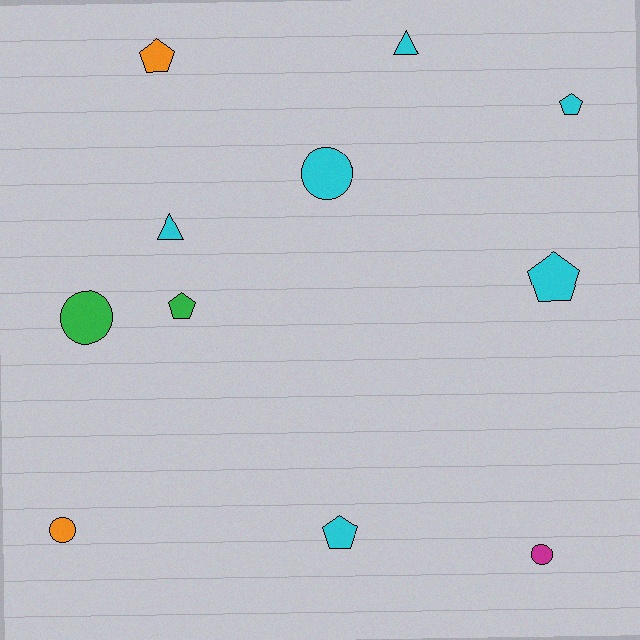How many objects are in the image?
There are 11 objects.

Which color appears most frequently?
Cyan, with 6 objects.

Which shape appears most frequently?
Pentagon, with 5 objects.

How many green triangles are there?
There are no green triangles.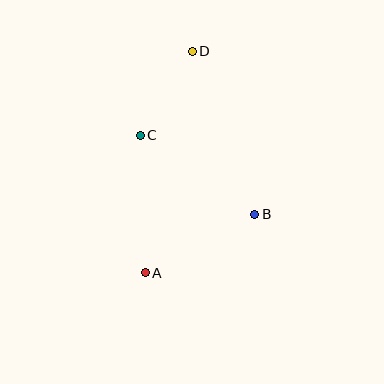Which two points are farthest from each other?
Points A and D are farthest from each other.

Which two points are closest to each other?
Points C and D are closest to each other.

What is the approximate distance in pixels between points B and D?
The distance between B and D is approximately 174 pixels.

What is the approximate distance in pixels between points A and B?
The distance between A and B is approximately 124 pixels.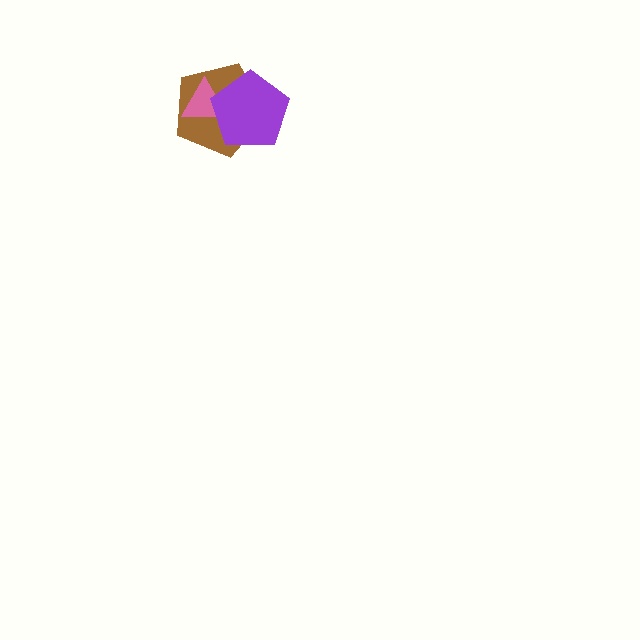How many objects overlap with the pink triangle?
2 objects overlap with the pink triangle.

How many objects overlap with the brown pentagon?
2 objects overlap with the brown pentagon.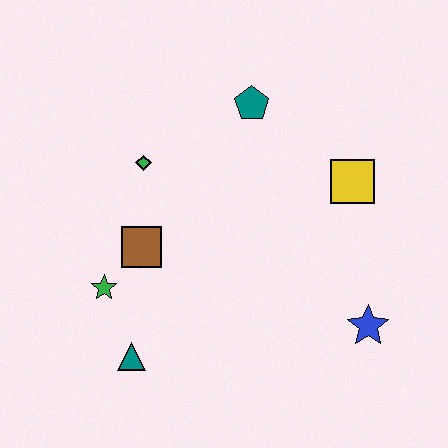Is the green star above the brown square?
No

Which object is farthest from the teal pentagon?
The teal triangle is farthest from the teal pentagon.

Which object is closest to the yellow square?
The teal pentagon is closest to the yellow square.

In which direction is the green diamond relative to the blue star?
The green diamond is to the left of the blue star.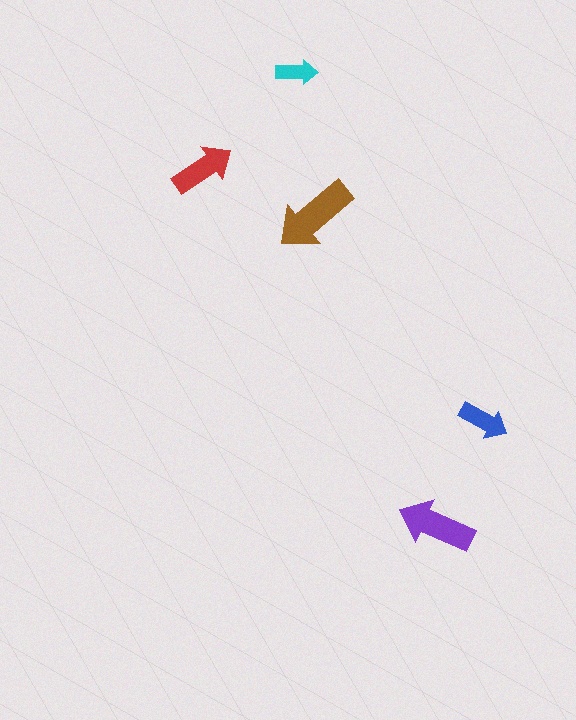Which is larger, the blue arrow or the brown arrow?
The brown one.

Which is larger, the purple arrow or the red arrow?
The purple one.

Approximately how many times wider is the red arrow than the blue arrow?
About 1.5 times wider.